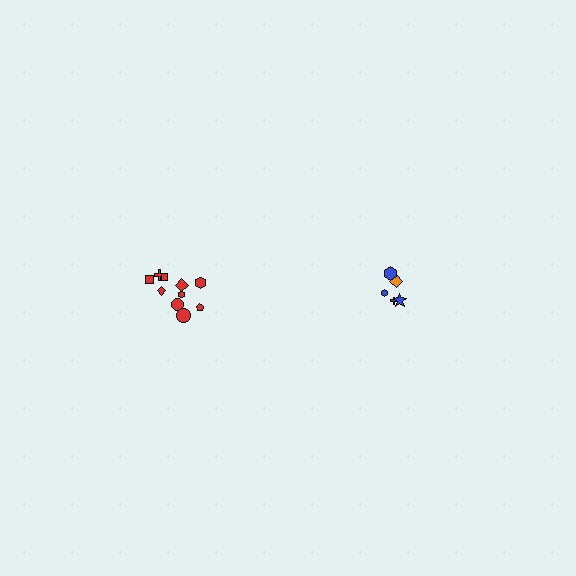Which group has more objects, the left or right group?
The left group.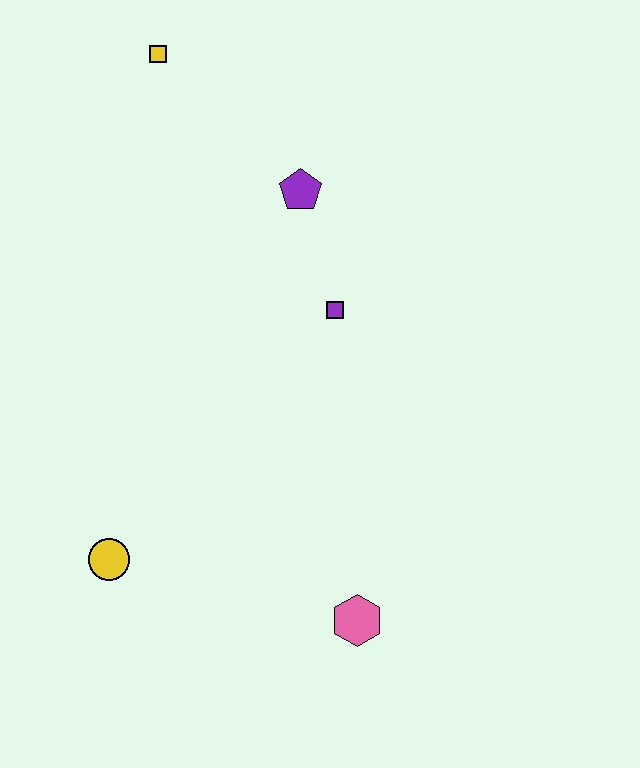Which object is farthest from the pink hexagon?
The yellow square is farthest from the pink hexagon.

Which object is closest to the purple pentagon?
The purple square is closest to the purple pentagon.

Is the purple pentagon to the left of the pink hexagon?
Yes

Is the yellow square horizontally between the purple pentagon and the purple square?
No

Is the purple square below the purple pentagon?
Yes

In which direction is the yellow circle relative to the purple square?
The yellow circle is below the purple square.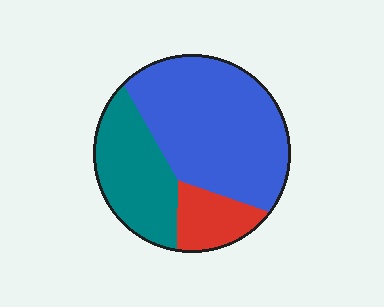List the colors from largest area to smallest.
From largest to smallest: blue, teal, red.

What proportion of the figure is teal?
Teal covers 29% of the figure.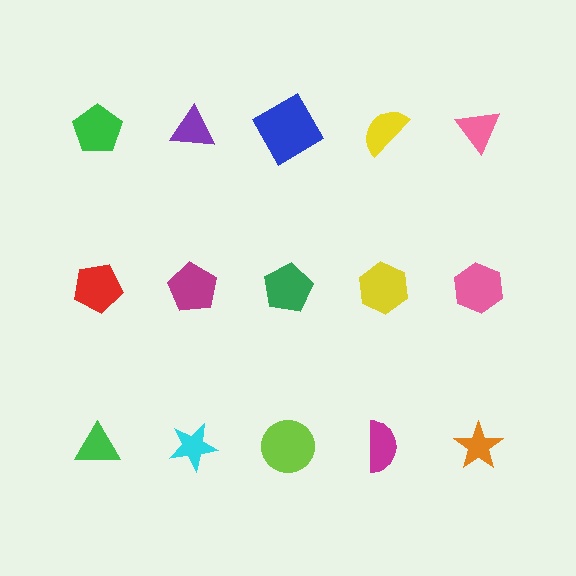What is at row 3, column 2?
A cyan star.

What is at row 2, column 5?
A pink hexagon.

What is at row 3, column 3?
A lime circle.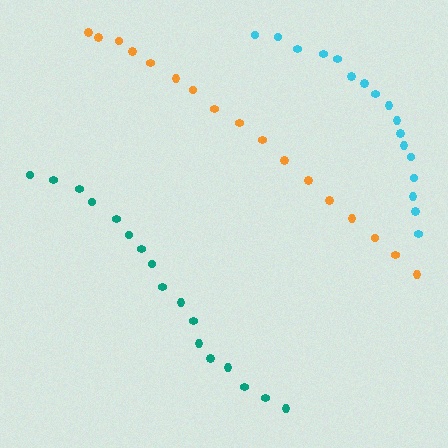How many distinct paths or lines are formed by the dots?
There are 3 distinct paths.